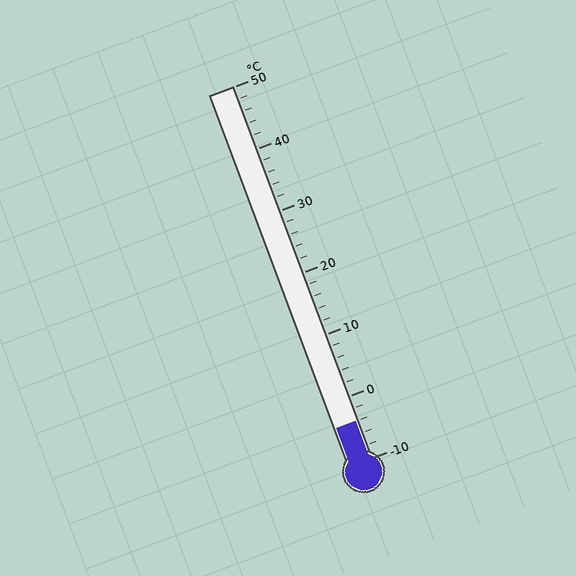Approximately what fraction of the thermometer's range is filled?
The thermometer is filled to approximately 10% of its range.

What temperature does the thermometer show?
The thermometer shows approximately -4°C.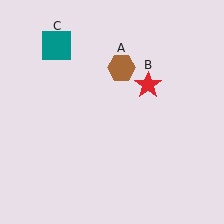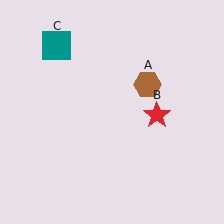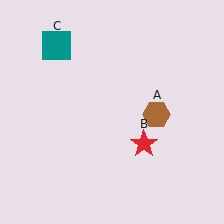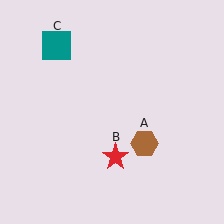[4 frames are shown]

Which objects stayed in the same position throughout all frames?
Teal square (object C) remained stationary.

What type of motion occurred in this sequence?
The brown hexagon (object A), red star (object B) rotated clockwise around the center of the scene.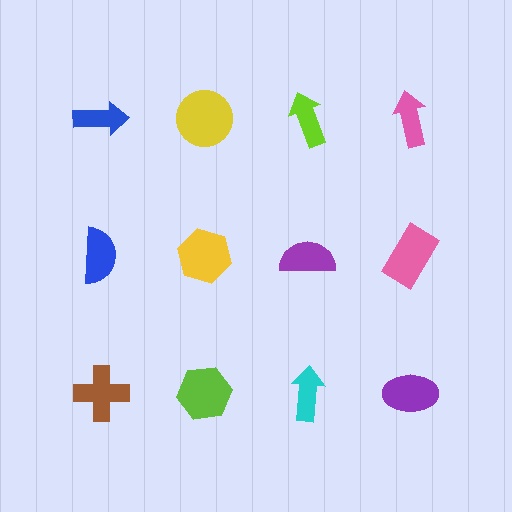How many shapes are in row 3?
4 shapes.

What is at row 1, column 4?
A pink arrow.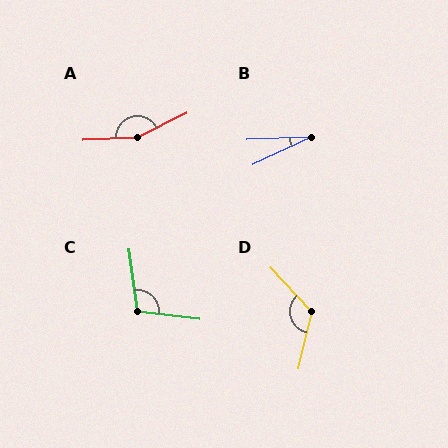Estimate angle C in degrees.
Approximately 105 degrees.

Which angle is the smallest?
B, at approximately 23 degrees.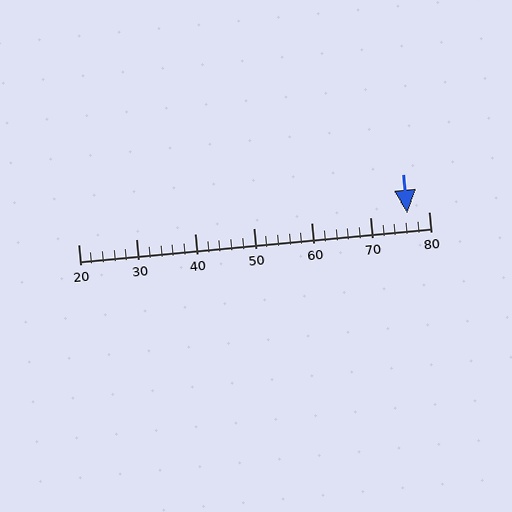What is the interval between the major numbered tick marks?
The major tick marks are spaced 10 units apart.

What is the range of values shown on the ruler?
The ruler shows values from 20 to 80.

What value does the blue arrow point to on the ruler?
The blue arrow points to approximately 76.